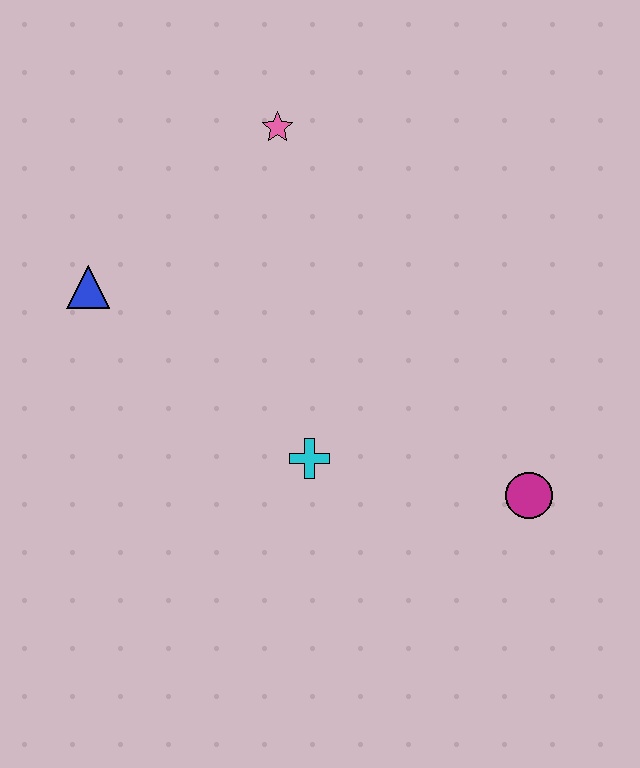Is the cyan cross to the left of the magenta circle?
Yes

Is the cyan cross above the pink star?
No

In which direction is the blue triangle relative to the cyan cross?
The blue triangle is to the left of the cyan cross.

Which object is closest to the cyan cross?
The magenta circle is closest to the cyan cross.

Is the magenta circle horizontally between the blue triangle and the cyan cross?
No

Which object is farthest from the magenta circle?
The blue triangle is farthest from the magenta circle.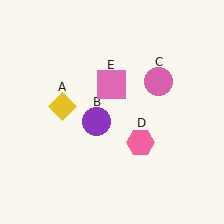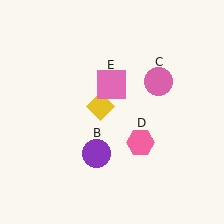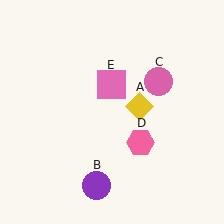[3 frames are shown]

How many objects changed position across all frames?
2 objects changed position: yellow diamond (object A), purple circle (object B).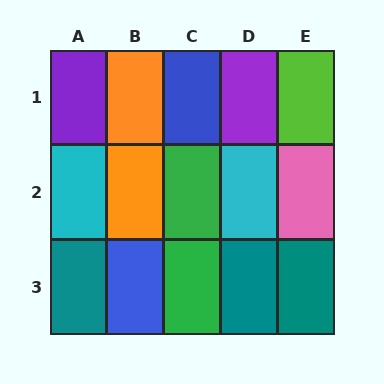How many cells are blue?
2 cells are blue.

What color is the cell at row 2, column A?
Cyan.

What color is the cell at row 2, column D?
Cyan.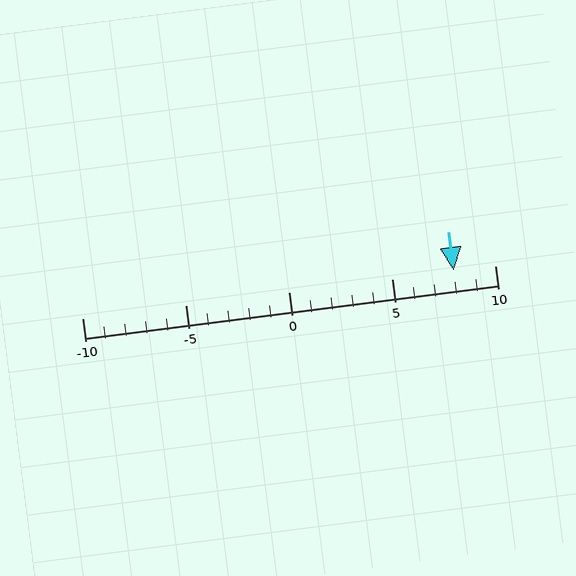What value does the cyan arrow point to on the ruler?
The cyan arrow points to approximately 8.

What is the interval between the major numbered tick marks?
The major tick marks are spaced 5 units apart.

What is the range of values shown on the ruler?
The ruler shows values from -10 to 10.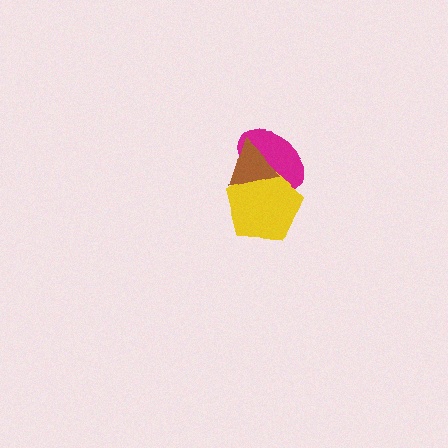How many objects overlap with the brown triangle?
2 objects overlap with the brown triangle.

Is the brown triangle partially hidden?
No, no other shape covers it.